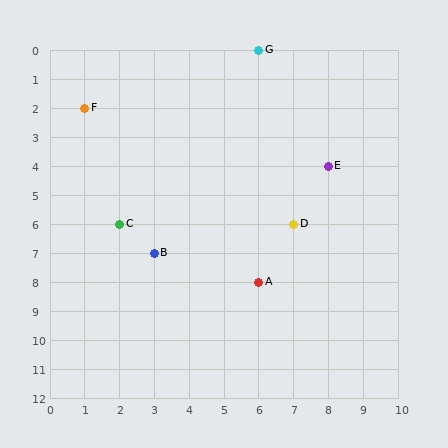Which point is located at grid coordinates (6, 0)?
Point G is at (6, 0).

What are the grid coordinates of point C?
Point C is at grid coordinates (2, 6).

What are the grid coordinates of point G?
Point G is at grid coordinates (6, 0).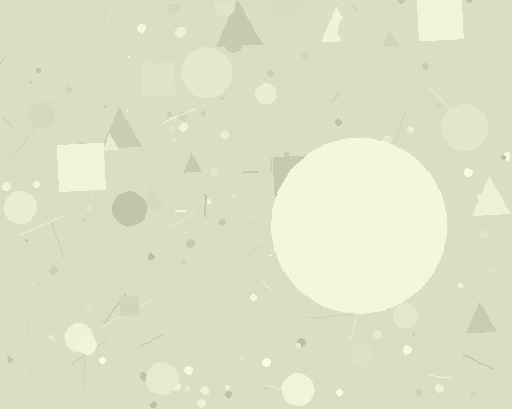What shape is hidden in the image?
A circle is hidden in the image.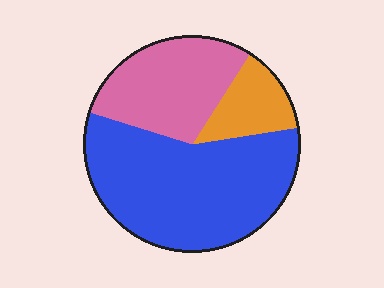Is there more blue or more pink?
Blue.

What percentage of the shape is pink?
Pink takes up about one third (1/3) of the shape.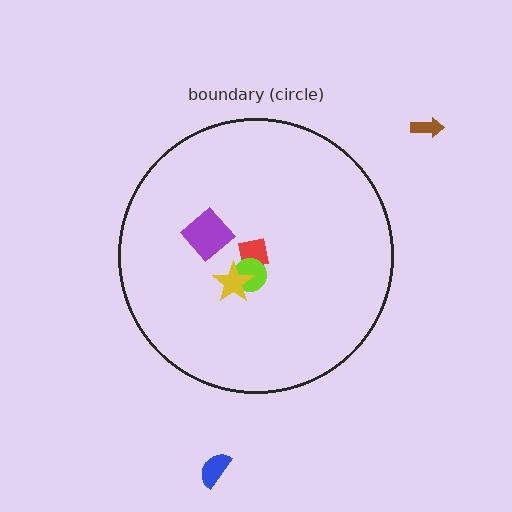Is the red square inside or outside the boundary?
Inside.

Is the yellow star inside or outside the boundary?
Inside.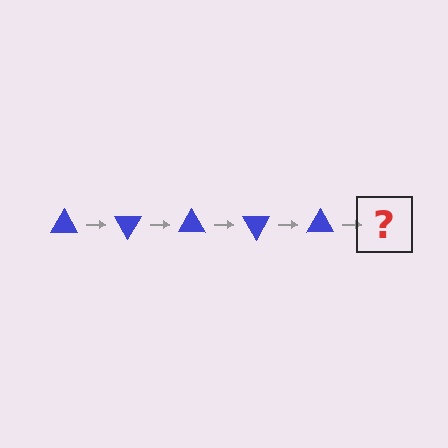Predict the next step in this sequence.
The next step is a blue triangle rotated 300 degrees.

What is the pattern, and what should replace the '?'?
The pattern is that the triangle rotates 60 degrees each step. The '?' should be a blue triangle rotated 300 degrees.